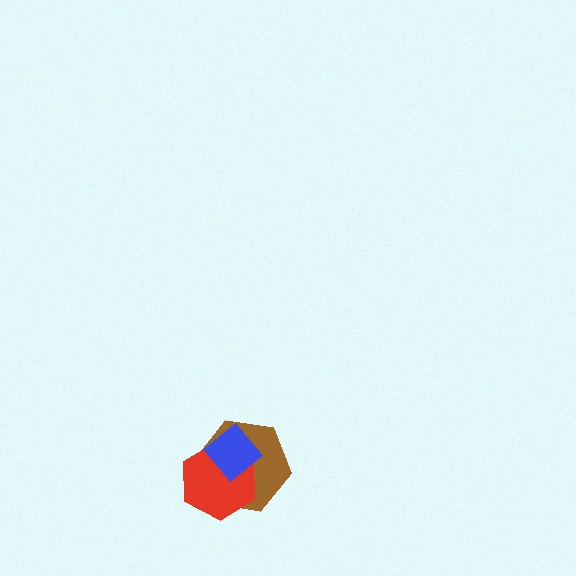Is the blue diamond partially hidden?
No, no other shape covers it.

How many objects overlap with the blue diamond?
2 objects overlap with the blue diamond.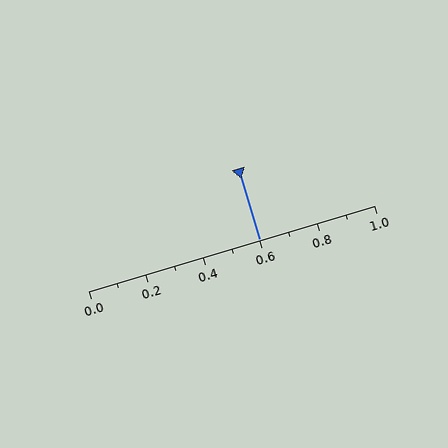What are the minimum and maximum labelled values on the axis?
The axis runs from 0.0 to 1.0.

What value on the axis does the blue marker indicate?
The marker indicates approximately 0.6.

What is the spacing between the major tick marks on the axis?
The major ticks are spaced 0.2 apart.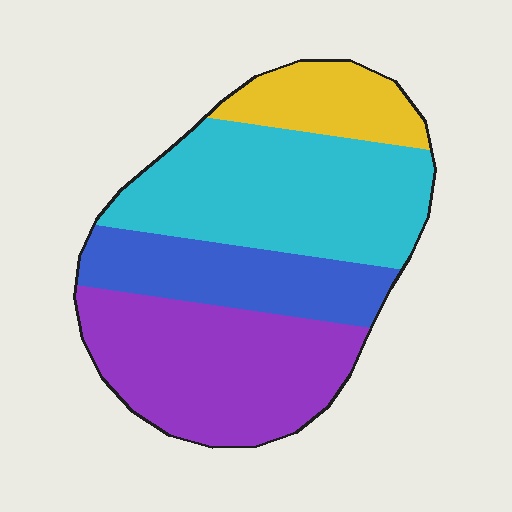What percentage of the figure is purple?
Purple takes up about one third (1/3) of the figure.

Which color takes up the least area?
Yellow, at roughly 15%.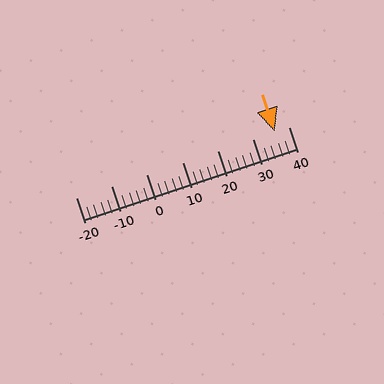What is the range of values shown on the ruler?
The ruler shows values from -20 to 40.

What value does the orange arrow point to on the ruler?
The orange arrow points to approximately 36.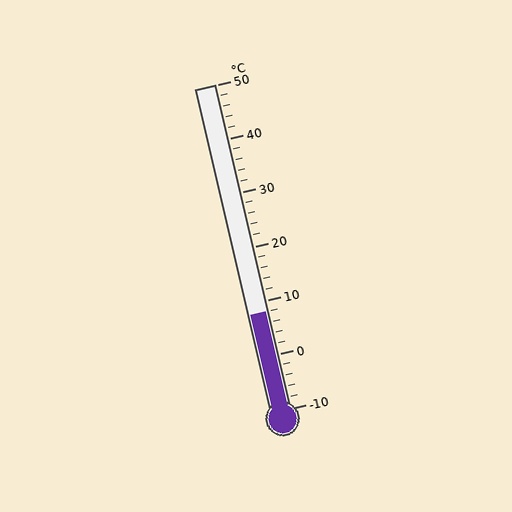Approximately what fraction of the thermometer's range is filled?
The thermometer is filled to approximately 30% of its range.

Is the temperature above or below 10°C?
The temperature is below 10°C.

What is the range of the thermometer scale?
The thermometer scale ranges from -10°C to 50°C.